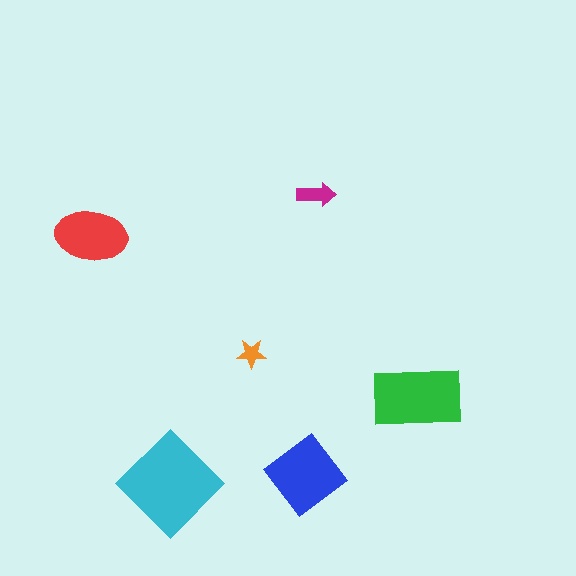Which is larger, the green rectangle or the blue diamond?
The green rectangle.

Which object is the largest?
The cyan diamond.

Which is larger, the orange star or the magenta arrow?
The magenta arrow.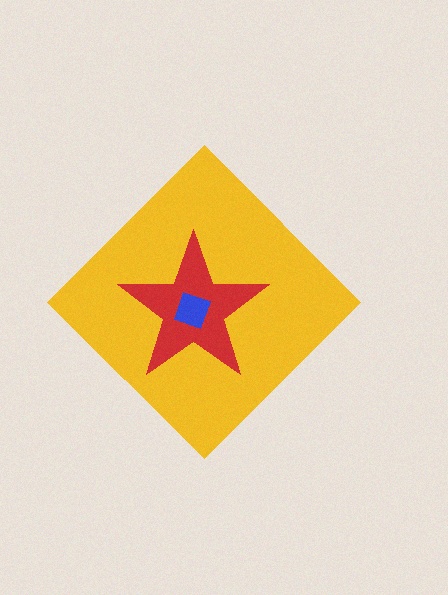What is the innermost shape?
The blue square.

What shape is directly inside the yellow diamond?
The red star.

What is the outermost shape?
The yellow diamond.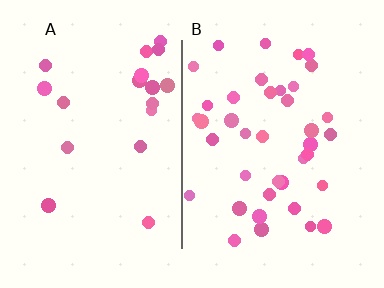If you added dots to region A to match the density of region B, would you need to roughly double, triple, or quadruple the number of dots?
Approximately double.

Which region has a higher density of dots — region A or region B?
B (the right).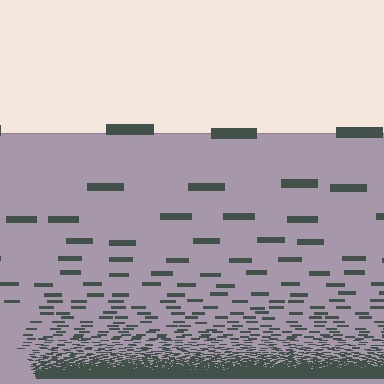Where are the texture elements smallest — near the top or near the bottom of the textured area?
Near the bottom.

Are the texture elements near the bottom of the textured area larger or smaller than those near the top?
Smaller. The gradient is inverted — elements near the bottom are smaller and denser.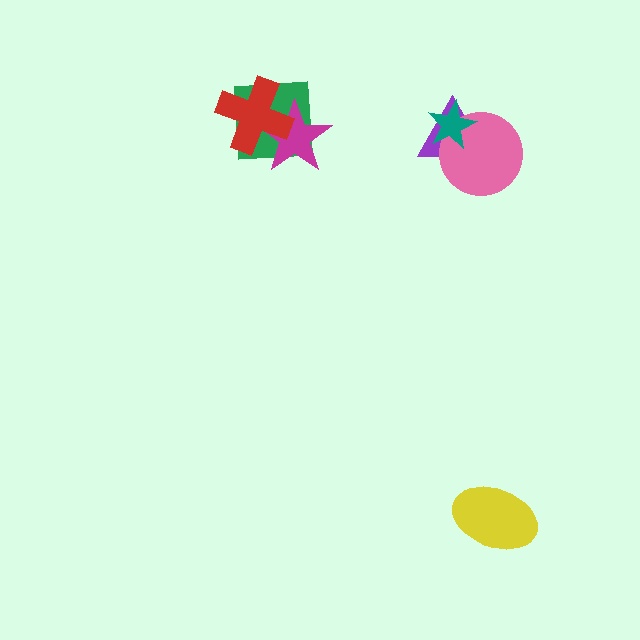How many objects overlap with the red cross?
2 objects overlap with the red cross.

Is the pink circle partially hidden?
Yes, it is partially covered by another shape.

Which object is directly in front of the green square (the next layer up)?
The magenta star is directly in front of the green square.